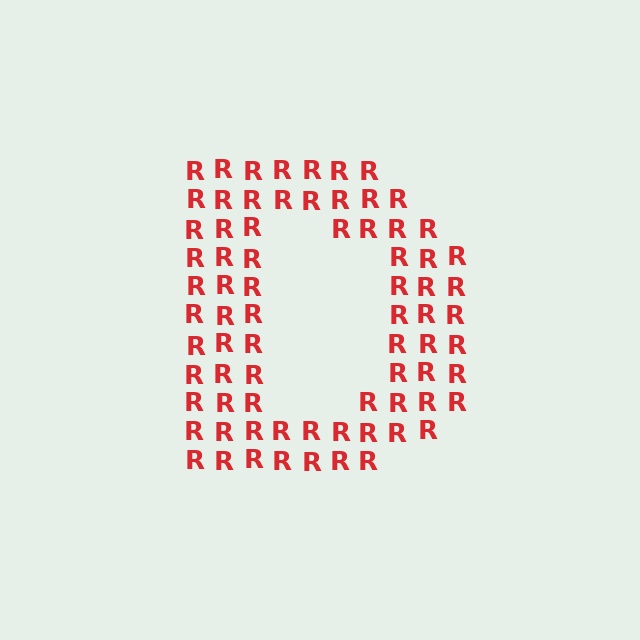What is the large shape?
The large shape is the letter D.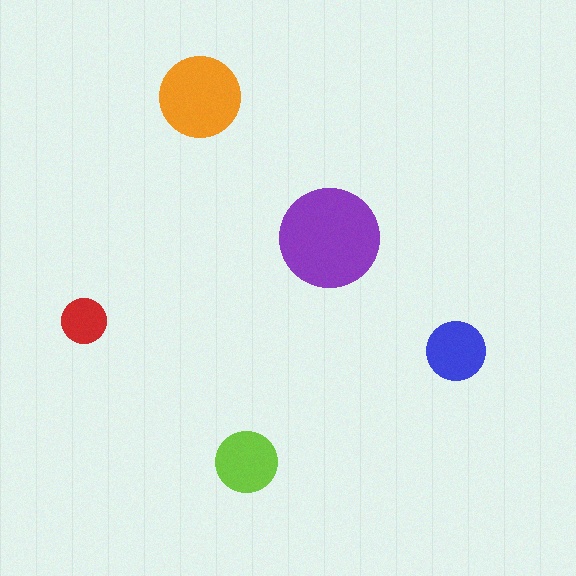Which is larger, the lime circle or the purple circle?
The purple one.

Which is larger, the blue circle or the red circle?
The blue one.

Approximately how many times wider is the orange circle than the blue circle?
About 1.5 times wider.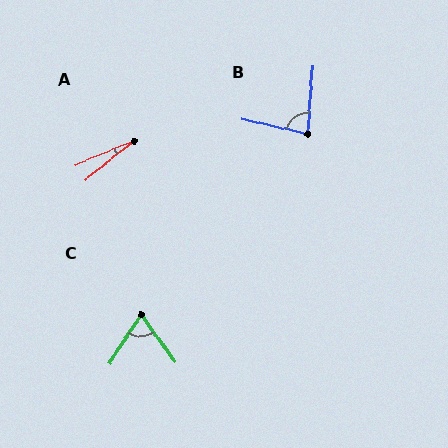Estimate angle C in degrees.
Approximately 69 degrees.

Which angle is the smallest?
A, at approximately 16 degrees.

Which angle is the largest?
B, at approximately 82 degrees.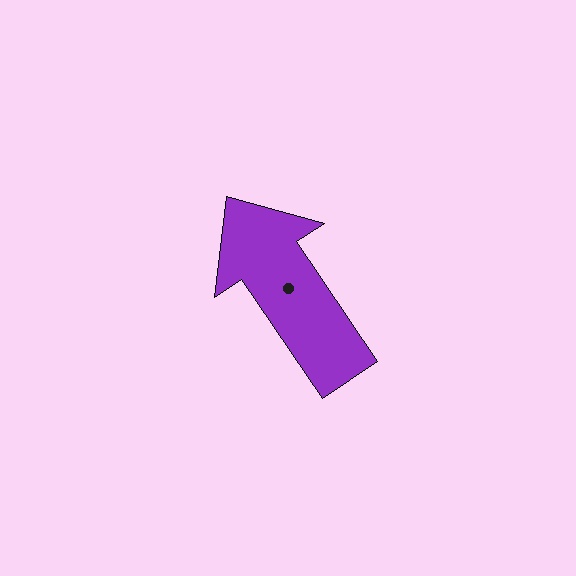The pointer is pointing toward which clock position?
Roughly 11 o'clock.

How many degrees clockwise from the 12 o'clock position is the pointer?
Approximately 326 degrees.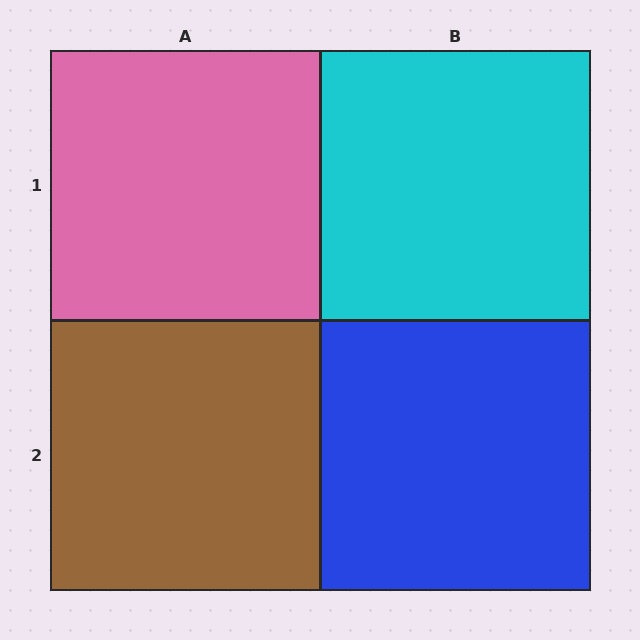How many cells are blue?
1 cell is blue.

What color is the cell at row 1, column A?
Pink.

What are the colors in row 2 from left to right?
Brown, blue.